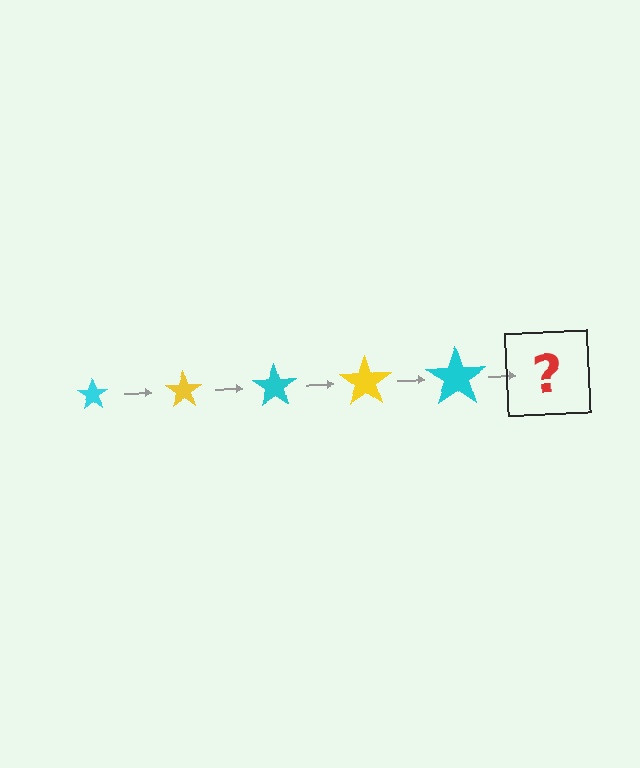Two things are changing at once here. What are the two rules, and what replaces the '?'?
The two rules are that the star grows larger each step and the color cycles through cyan and yellow. The '?' should be a yellow star, larger than the previous one.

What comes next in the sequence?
The next element should be a yellow star, larger than the previous one.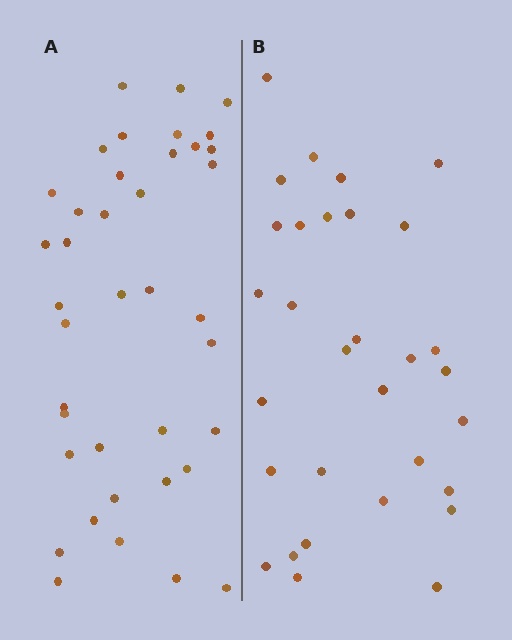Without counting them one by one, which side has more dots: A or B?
Region A (the left region) has more dots.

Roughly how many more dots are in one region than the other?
Region A has roughly 8 or so more dots than region B.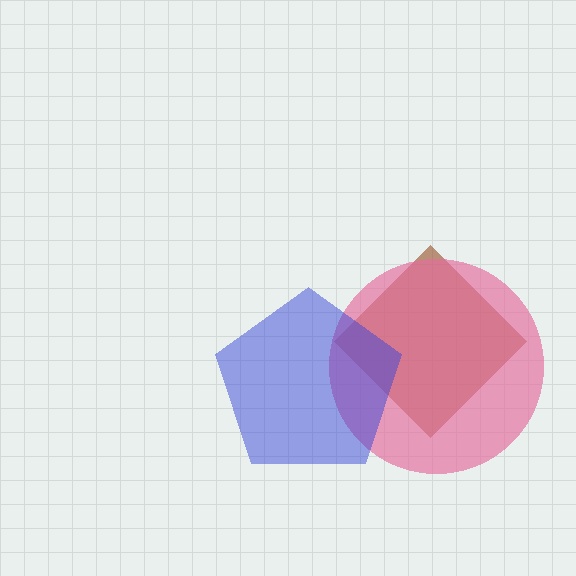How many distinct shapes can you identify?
There are 3 distinct shapes: a brown diamond, a pink circle, a blue pentagon.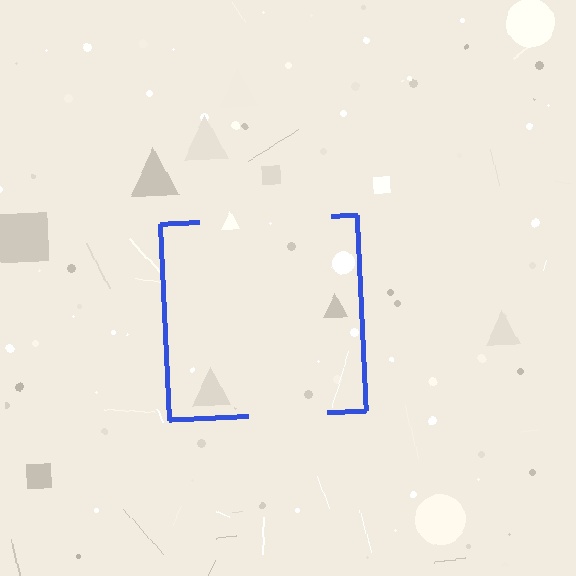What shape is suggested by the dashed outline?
The dashed outline suggests a square.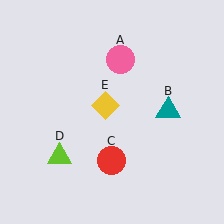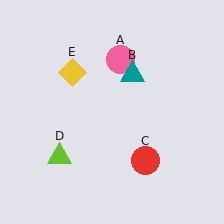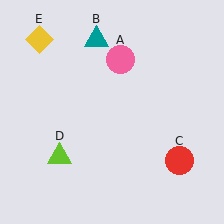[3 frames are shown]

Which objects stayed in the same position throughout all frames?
Pink circle (object A) and lime triangle (object D) remained stationary.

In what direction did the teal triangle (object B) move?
The teal triangle (object B) moved up and to the left.